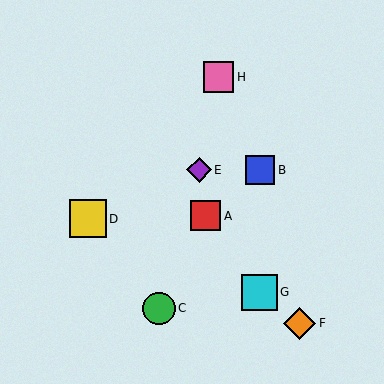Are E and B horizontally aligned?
Yes, both are at y≈170.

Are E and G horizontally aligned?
No, E is at y≈170 and G is at y≈292.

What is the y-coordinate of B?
Object B is at y≈170.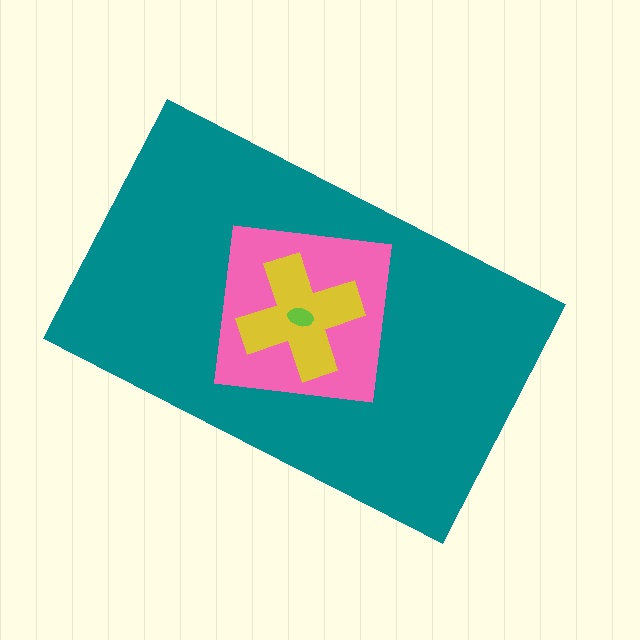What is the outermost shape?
The teal rectangle.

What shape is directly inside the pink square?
The yellow cross.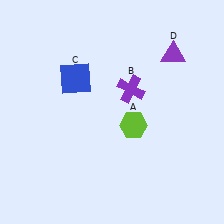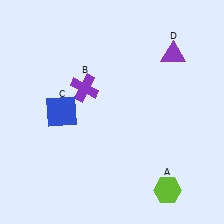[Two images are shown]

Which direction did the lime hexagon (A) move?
The lime hexagon (A) moved down.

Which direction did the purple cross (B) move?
The purple cross (B) moved left.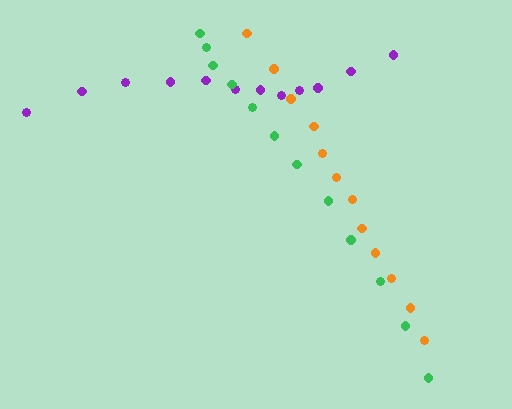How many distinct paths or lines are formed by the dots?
There are 3 distinct paths.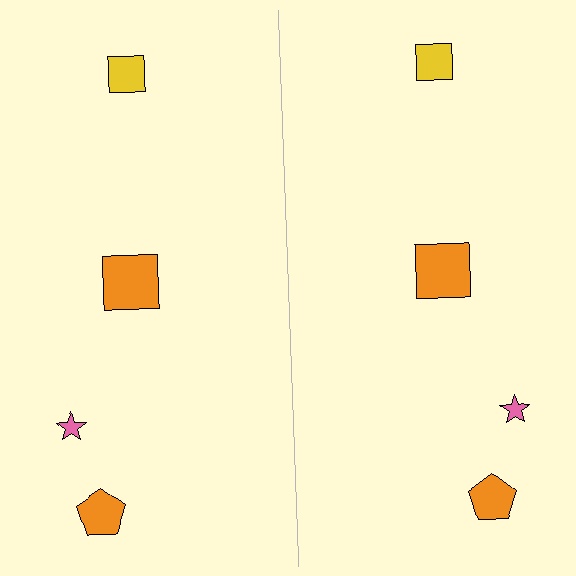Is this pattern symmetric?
Yes, this pattern has bilateral (reflection) symmetry.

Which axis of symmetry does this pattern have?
The pattern has a vertical axis of symmetry running through the center of the image.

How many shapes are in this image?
There are 8 shapes in this image.